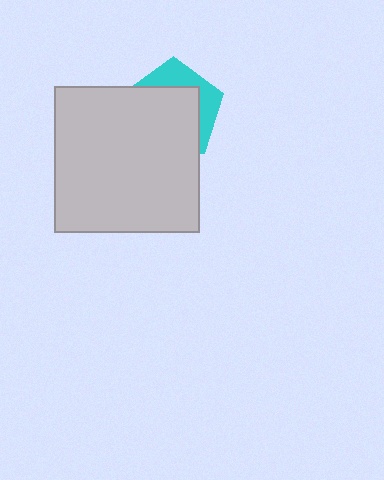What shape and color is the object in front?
The object in front is a light gray square.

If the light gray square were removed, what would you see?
You would see the complete cyan pentagon.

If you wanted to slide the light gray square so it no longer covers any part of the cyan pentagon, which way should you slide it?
Slide it toward the lower-left — that is the most direct way to separate the two shapes.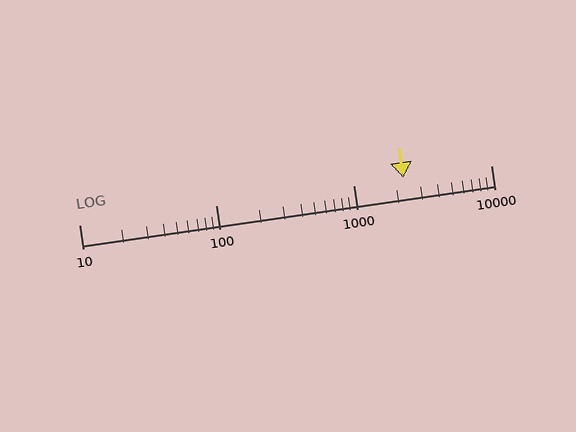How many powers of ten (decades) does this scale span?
The scale spans 3 decades, from 10 to 10000.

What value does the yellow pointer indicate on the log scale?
The pointer indicates approximately 2300.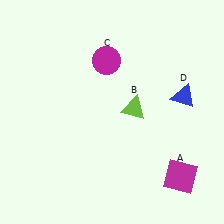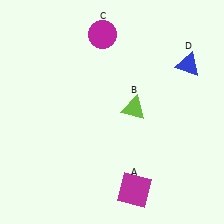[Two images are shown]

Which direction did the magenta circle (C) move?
The magenta circle (C) moved up.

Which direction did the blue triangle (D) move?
The blue triangle (D) moved up.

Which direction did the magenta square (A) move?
The magenta square (A) moved left.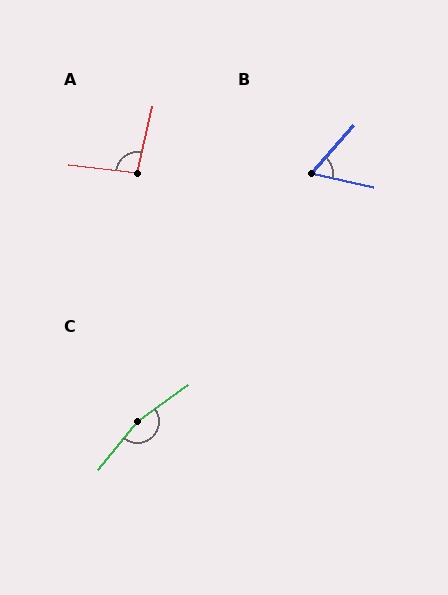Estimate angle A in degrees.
Approximately 96 degrees.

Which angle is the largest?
C, at approximately 164 degrees.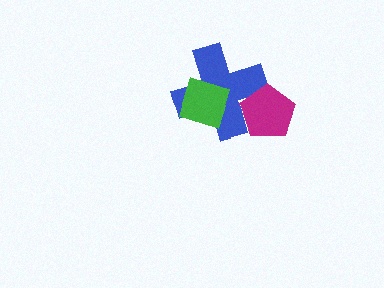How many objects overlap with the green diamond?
1 object overlaps with the green diamond.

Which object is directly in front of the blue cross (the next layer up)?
The green diamond is directly in front of the blue cross.